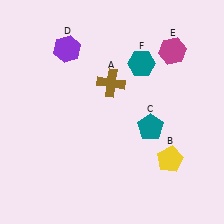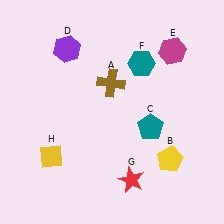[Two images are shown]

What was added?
A red star (G), a yellow diamond (H) were added in Image 2.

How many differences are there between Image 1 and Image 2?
There are 2 differences between the two images.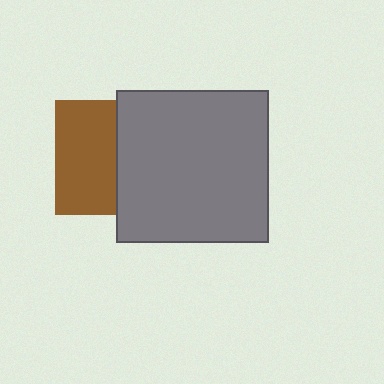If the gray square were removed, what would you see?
You would see the complete brown square.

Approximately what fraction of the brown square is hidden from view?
Roughly 47% of the brown square is hidden behind the gray square.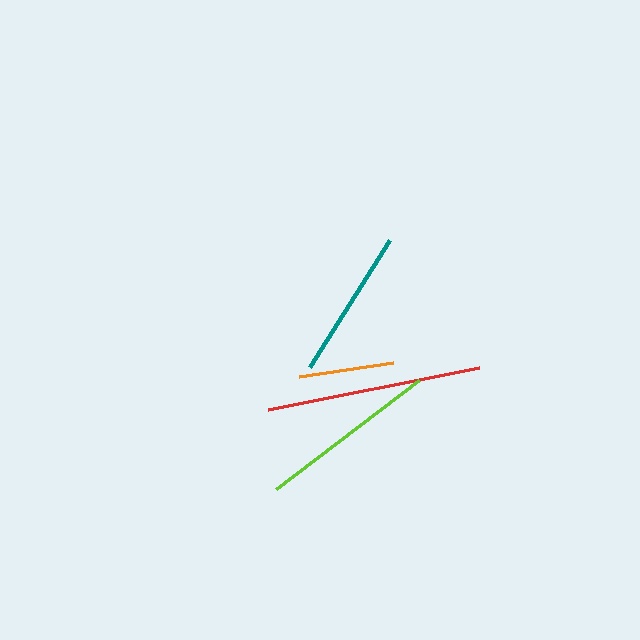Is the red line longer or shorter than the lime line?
The red line is longer than the lime line.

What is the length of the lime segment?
The lime segment is approximately 180 pixels long.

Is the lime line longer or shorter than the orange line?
The lime line is longer than the orange line.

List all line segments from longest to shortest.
From longest to shortest: red, lime, teal, orange.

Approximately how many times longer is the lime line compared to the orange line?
The lime line is approximately 1.9 times the length of the orange line.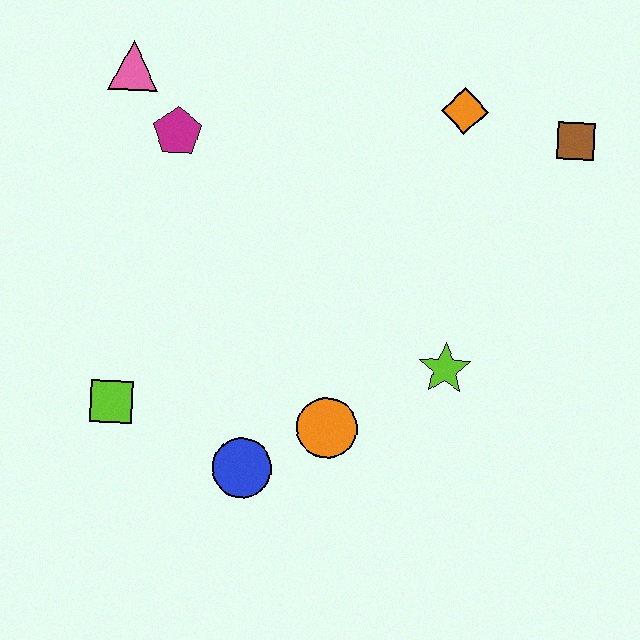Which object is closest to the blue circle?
The orange circle is closest to the blue circle.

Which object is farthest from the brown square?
The lime square is farthest from the brown square.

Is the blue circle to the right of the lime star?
No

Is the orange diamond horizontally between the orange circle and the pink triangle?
No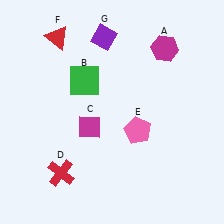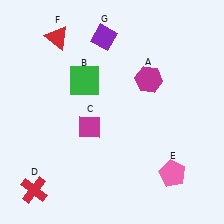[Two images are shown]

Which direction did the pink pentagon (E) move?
The pink pentagon (E) moved down.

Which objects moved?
The objects that moved are: the magenta hexagon (A), the red cross (D), the pink pentagon (E).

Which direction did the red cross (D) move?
The red cross (D) moved left.